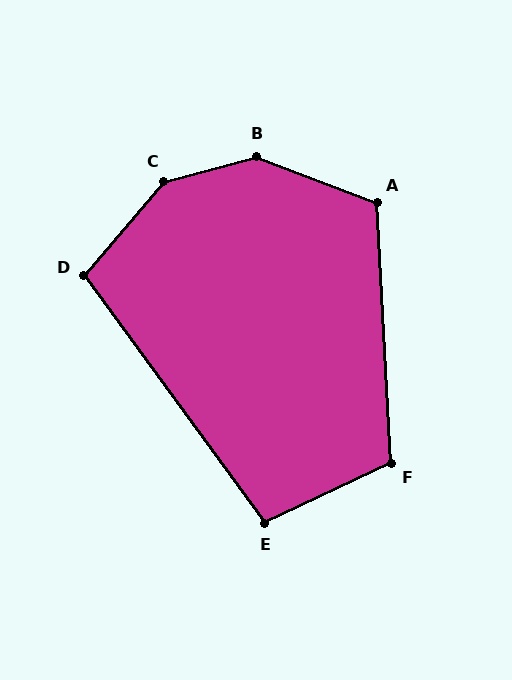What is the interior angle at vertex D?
Approximately 104 degrees (obtuse).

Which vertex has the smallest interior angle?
E, at approximately 101 degrees.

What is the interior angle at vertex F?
Approximately 112 degrees (obtuse).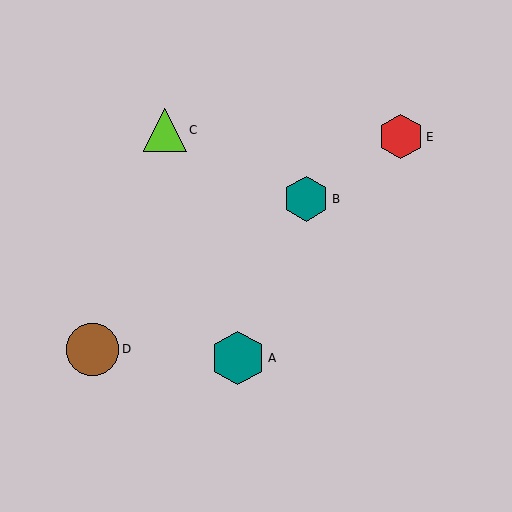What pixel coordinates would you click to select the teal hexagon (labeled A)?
Click at (238, 358) to select the teal hexagon A.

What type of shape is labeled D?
Shape D is a brown circle.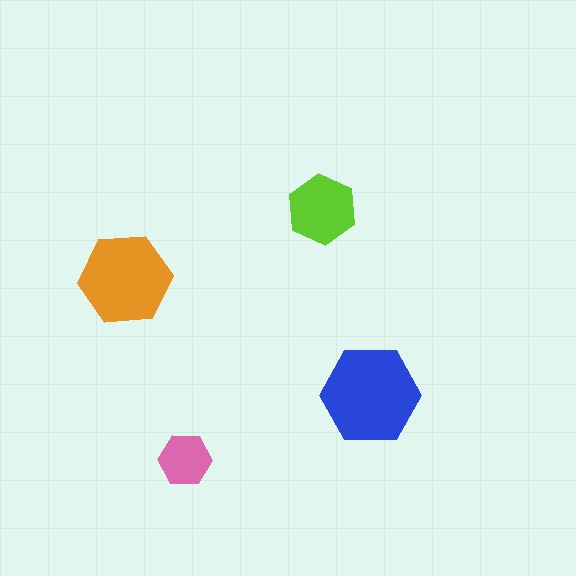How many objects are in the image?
There are 4 objects in the image.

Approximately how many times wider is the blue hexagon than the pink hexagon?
About 2 times wider.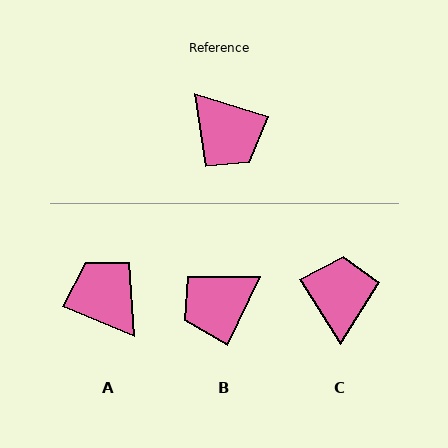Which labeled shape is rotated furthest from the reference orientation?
A, about 175 degrees away.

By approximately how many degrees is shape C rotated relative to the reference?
Approximately 140 degrees counter-clockwise.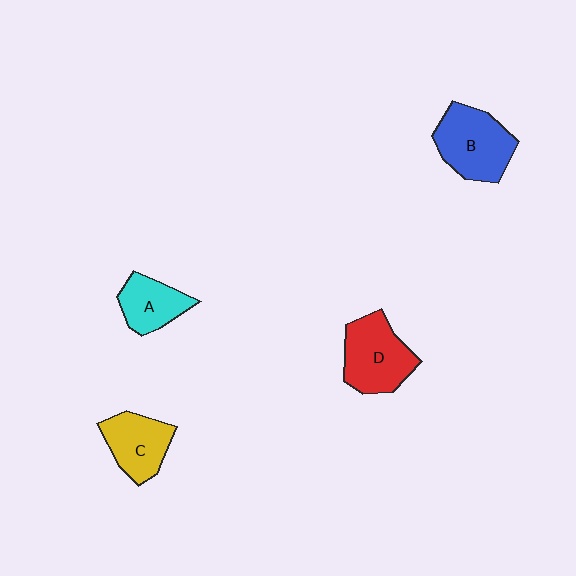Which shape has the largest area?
Shape B (blue).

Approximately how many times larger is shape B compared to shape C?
Approximately 1.3 times.